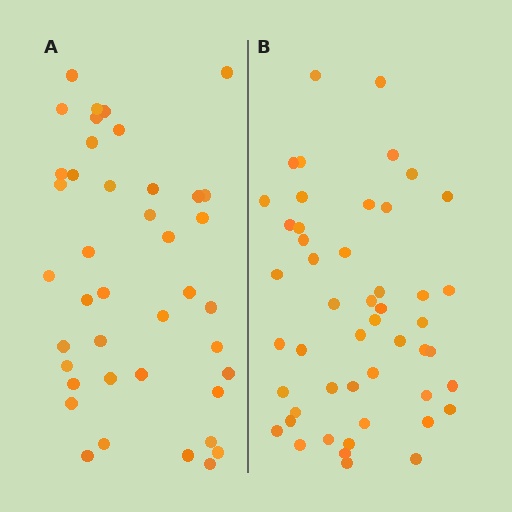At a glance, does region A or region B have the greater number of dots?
Region B (the right region) has more dots.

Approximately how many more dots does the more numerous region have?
Region B has roughly 8 or so more dots than region A.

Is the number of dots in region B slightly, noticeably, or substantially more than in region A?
Region B has only slightly more — the two regions are fairly close. The ratio is roughly 1.2 to 1.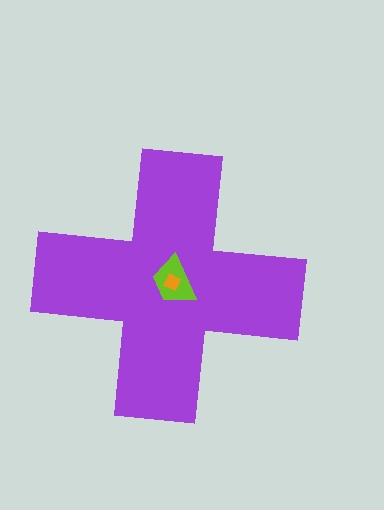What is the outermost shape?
The purple cross.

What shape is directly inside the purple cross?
The lime trapezoid.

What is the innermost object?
The orange square.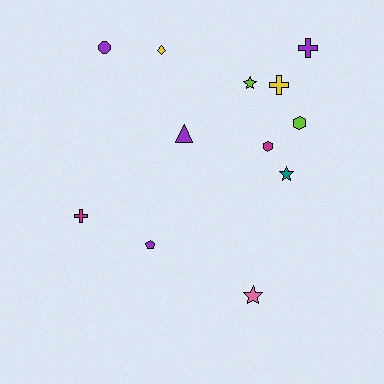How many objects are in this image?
There are 12 objects.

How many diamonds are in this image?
There is 1 diamond.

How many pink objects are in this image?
There is 1 pink object.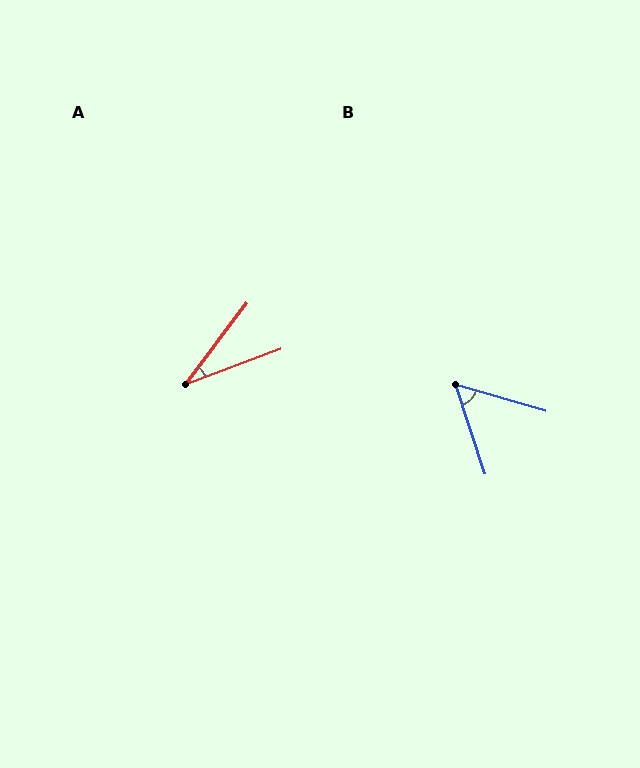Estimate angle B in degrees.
Approximately 55 degrees.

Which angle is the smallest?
A, at approximately 32 degrees.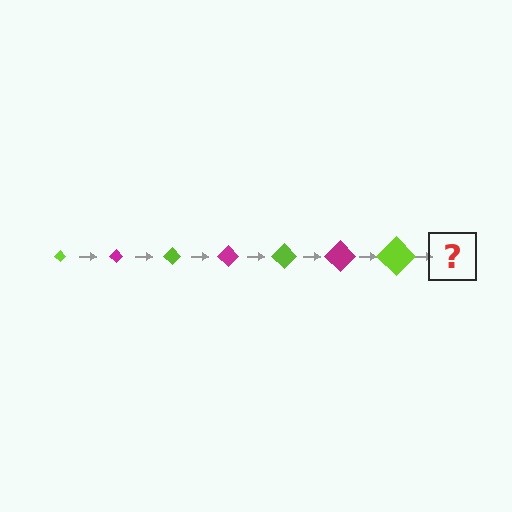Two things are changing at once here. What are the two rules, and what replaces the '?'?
The two rules are that the diamond grows larger each step and the color cycles through lime and magenta. The '?' should be a magenta diamond, larger than the previous one.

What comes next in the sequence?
The next element should be a magenta diamond, larger than the previous one.